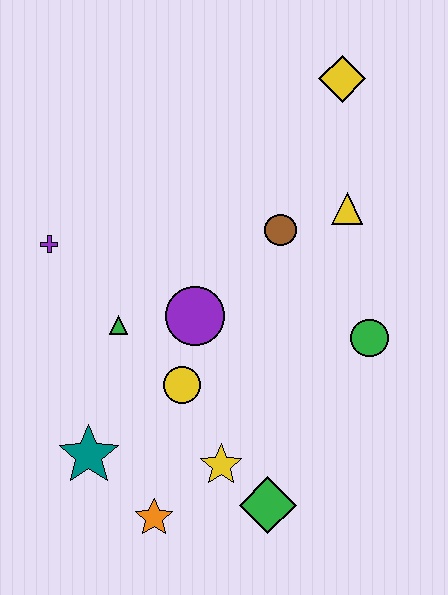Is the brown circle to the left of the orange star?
No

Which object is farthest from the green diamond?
The yellow diamond is farthest from the green diamond.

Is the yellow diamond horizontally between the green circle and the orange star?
Yes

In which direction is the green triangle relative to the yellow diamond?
The green triangle is below the yellow diamond.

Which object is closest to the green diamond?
The yellow star is closest to the green diamond.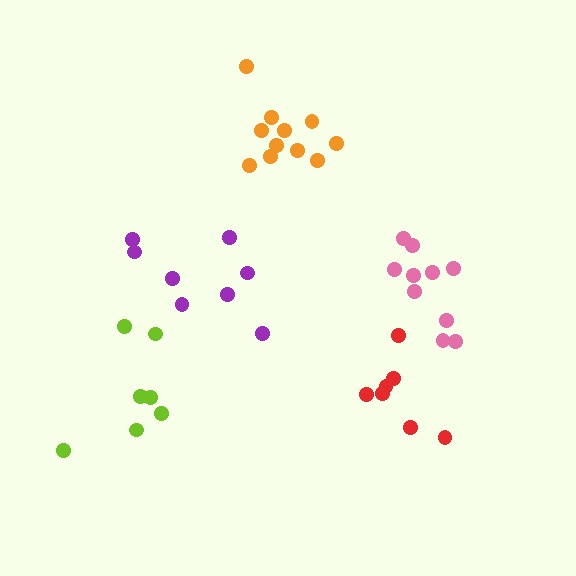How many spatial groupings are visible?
There are 5 spatial groupings.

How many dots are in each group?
Group 1: 11 dots, Group 2: 8 dots, Group 3: 7 dots, Group 4: 10 dots, Group 5: 7 dots (43 total).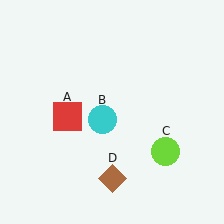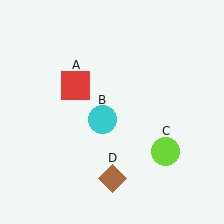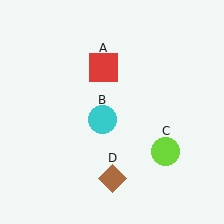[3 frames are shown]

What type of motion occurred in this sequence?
The red square (object A) rotated clockwise around the center of the scene.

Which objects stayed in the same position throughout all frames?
Cyan circle (object B) and lime circle (object C) and brown diamond (object D) remained stationary.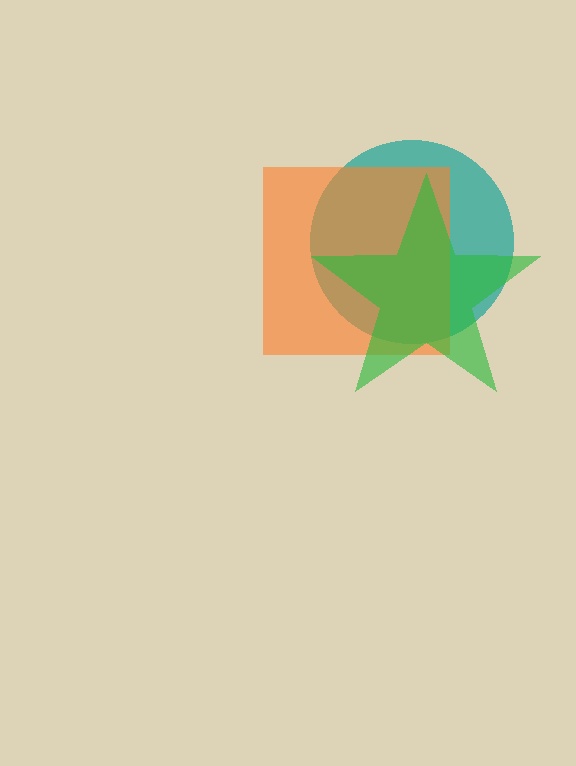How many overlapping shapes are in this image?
There are 3 overlapping shapes in the image.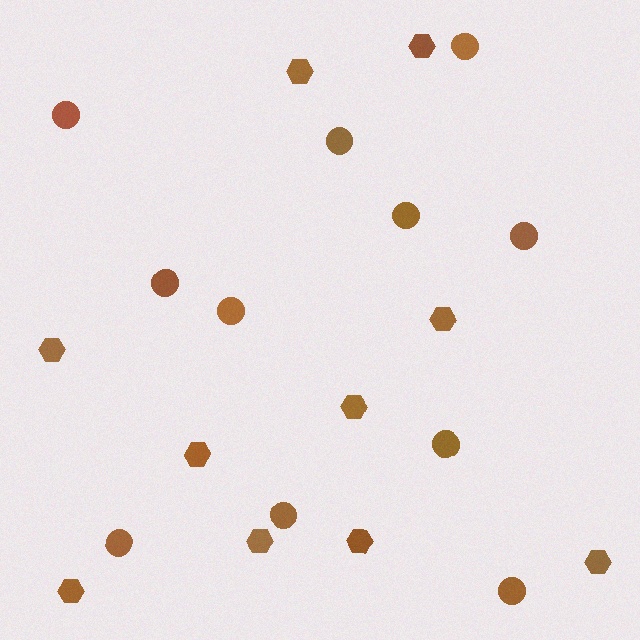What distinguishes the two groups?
There are 2 groups: one group of hexagons (10) and one group of circles (11).